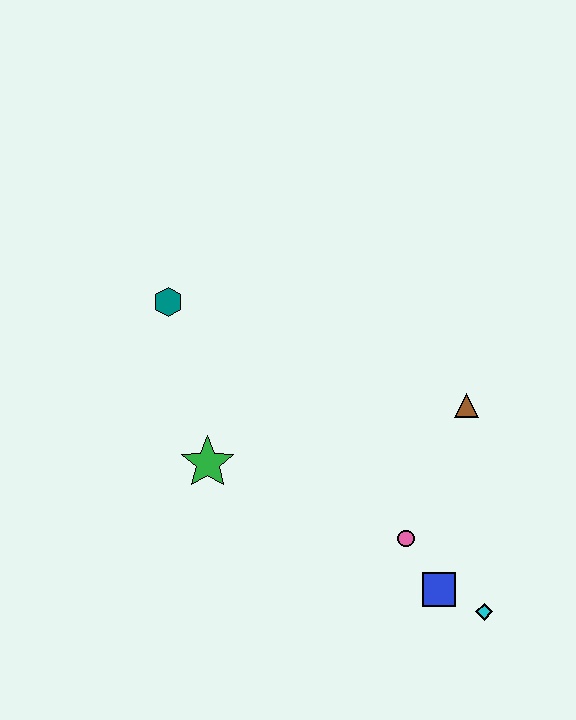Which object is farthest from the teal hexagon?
The cyan diamond is farthest from the teal hexagon.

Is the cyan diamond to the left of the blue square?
No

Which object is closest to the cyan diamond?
The blue square is closest to the cyan diamond.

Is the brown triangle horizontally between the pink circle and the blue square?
No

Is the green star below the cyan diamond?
No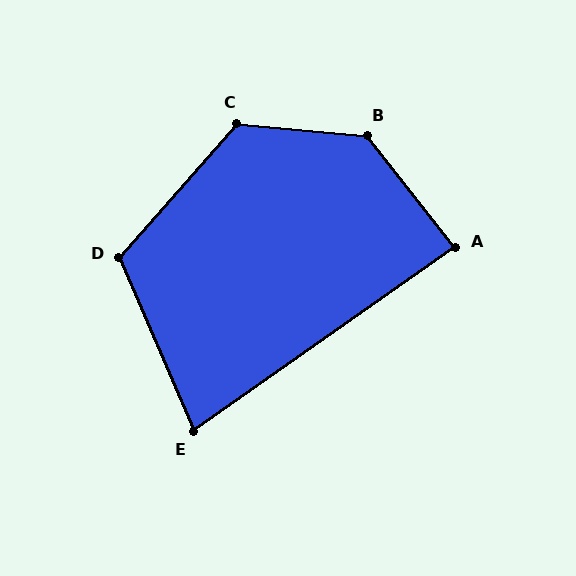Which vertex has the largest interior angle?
B, at approximately 133 degrees.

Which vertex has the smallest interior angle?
E, at approximately 78 degrees.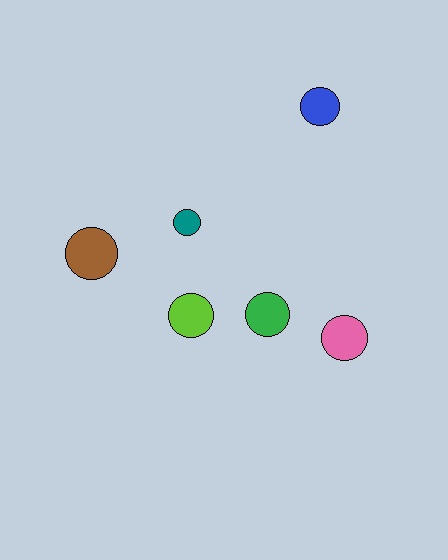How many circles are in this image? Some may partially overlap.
There are 6 circles.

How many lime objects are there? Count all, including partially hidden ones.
There is 1 lime object.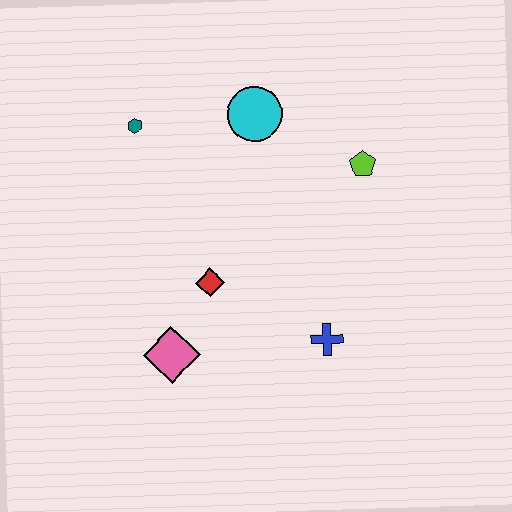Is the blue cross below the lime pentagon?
Yes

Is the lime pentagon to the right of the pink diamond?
Yes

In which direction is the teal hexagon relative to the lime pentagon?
The teal hexagon is to the left of the lime pentagon.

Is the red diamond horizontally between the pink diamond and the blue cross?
Yes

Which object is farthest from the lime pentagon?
The pink diamond is farthest from the lime pentagon.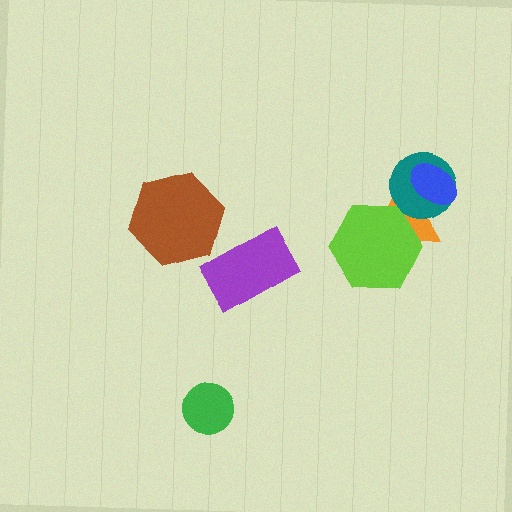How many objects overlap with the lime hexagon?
1 object overlaps with the lime hexagon.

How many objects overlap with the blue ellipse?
2 objects overlap with the blue ellipse.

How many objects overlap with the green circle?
0 objects overlap with the green circle.